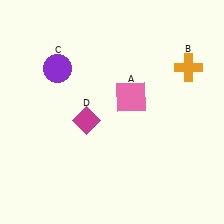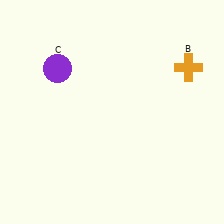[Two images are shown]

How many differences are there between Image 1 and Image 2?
There are 2 differences between the two images.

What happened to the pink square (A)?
The pink square (A) was removed in Image 2. It was in the top-right area of Image 1.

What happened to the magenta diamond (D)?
The magenta diamond (D) was removed in Image 2. It was in the bottom-left area of Image 1.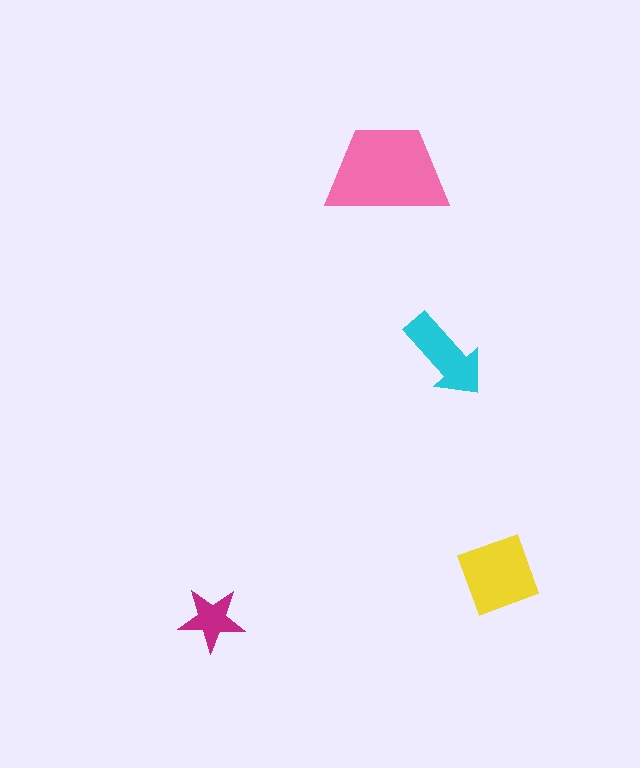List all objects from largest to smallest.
The pink trapezoid, the yellow diamond, the cyan arrow, the magenta star.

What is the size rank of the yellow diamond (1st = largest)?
2nd.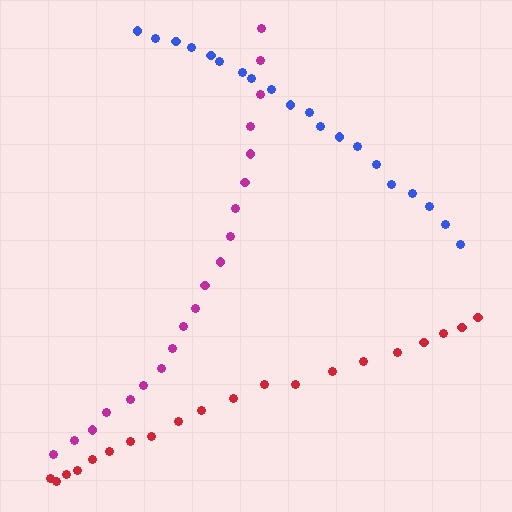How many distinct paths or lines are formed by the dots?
There are 3 distinct paths.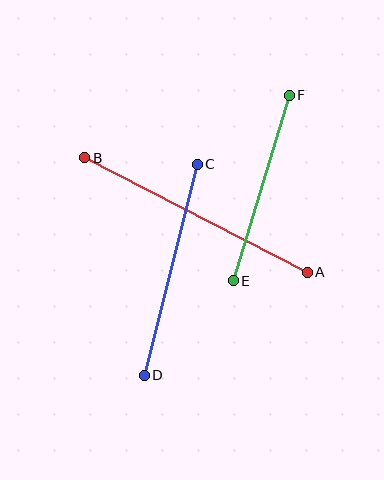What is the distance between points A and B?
The distance is approximately 251 pixels.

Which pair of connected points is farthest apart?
Points A and B are farthest apart.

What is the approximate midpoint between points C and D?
The midpoint is at approximately (171, 270) pixels.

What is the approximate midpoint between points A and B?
The midpoint is at approximately (196, 215) pixels.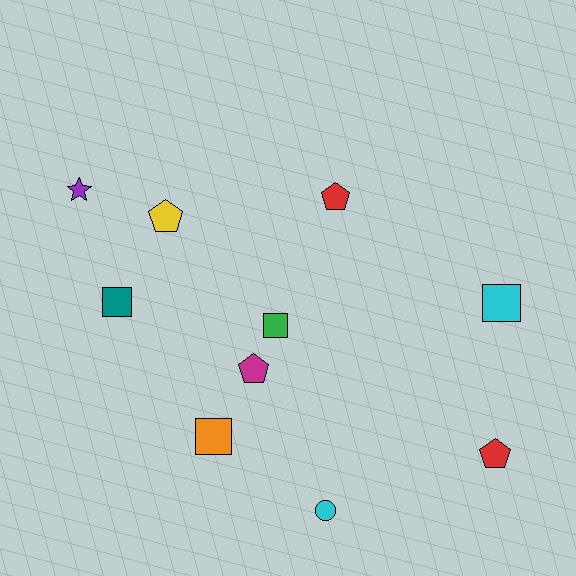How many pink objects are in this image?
There are no pink objects.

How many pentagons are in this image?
There are 4 pentagons.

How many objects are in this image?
There are 10 objects.